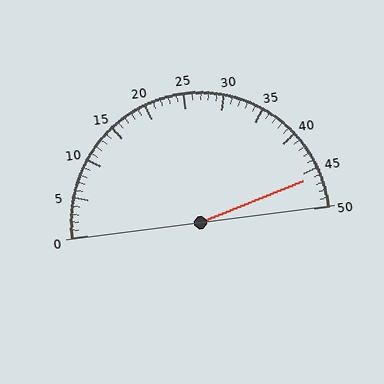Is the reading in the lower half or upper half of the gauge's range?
The reading is in the upper half of the range (0 to 50).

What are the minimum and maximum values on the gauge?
The gauge ranges from 0 to 50.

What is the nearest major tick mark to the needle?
The nearest major tick mark is 45.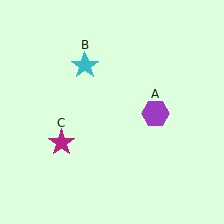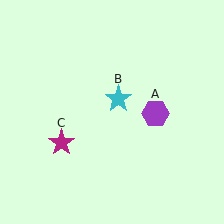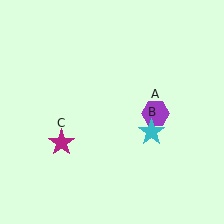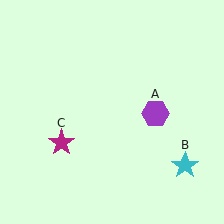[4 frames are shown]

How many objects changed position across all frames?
1 object changed position: cyan star (object B).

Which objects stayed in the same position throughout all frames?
Purple hexagon (object A) and magenta star (object C) remained stationary.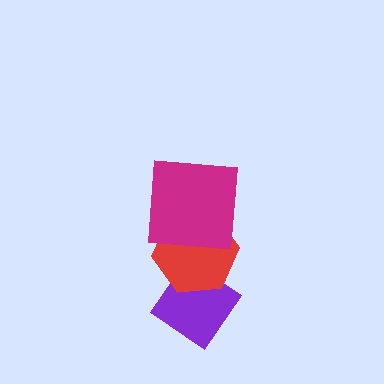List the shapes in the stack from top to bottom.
From top to bottom: the magenta square, the red hexagon, the purple diamond.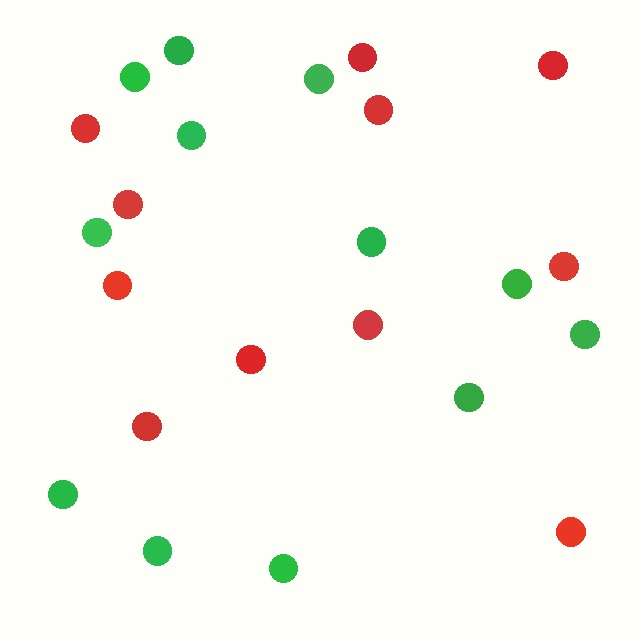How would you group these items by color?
There are 2 groups: one group of red circles (11) and one group of green circles (12).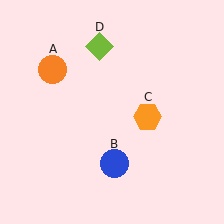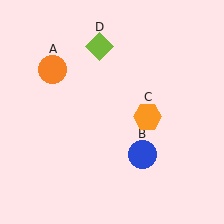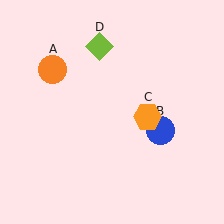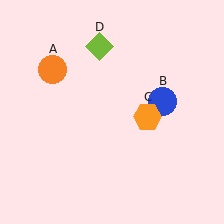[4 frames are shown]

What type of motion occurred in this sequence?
The blue circle (object B) rotated counterclockwise around the center of the scene.